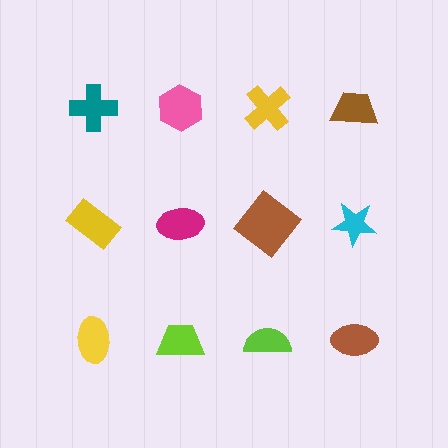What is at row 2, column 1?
A yellow rectangle.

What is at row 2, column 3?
A brown diamond.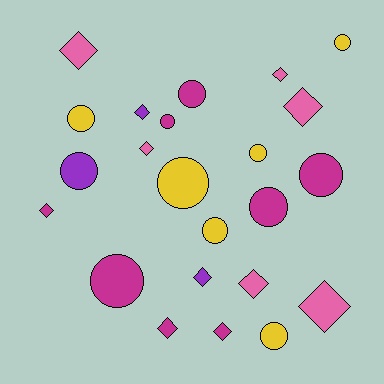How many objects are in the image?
There are 23 objects.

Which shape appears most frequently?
Circle, with 12 objects.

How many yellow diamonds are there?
There are no yellow diamonds.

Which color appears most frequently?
Magenta, with 8 objects.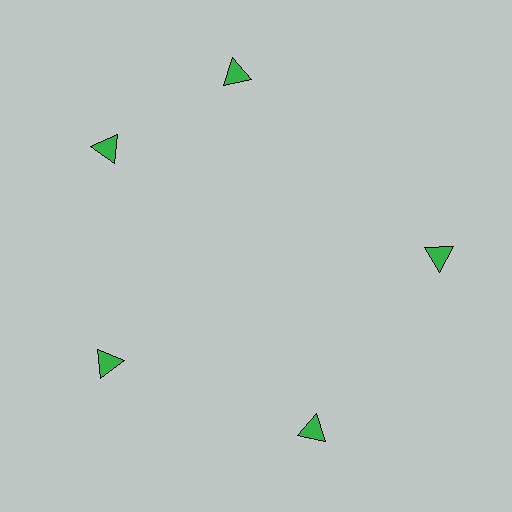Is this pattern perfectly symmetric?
No. The 5 green triangles are arranged in a ring, but one element near the 1 o'clock position is rotated out of alignment along the ring, breaking the 5-fold rotational symmetry.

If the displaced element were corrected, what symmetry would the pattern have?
It would have 5-fold rotational symmetry — the pattern would map onto itself every 72 degrees.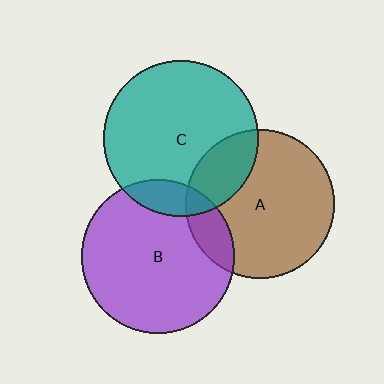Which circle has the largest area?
Circle C (teal).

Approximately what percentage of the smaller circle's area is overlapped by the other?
Approximately 25%.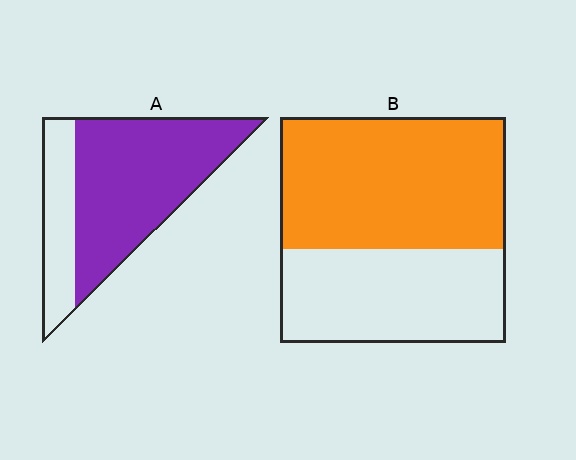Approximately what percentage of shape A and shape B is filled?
A is approximately 75% and B is approximately 60%.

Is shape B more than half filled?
Yes.